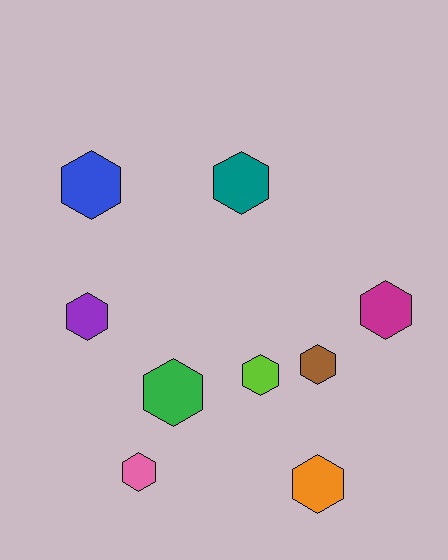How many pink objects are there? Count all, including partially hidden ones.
There is 1 pink object.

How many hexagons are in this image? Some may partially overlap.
There are 9 hexagons.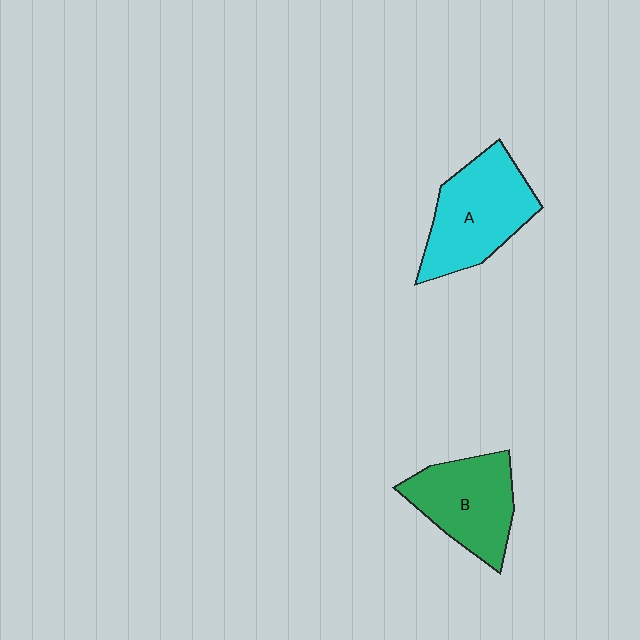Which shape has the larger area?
Shape A (cyan).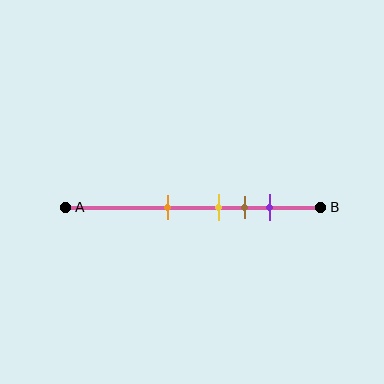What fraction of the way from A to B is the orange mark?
The orange mark is approximately 40% (0.4) of the way from A to B.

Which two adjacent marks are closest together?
The yellow and brown marks are the closest adjacent pair.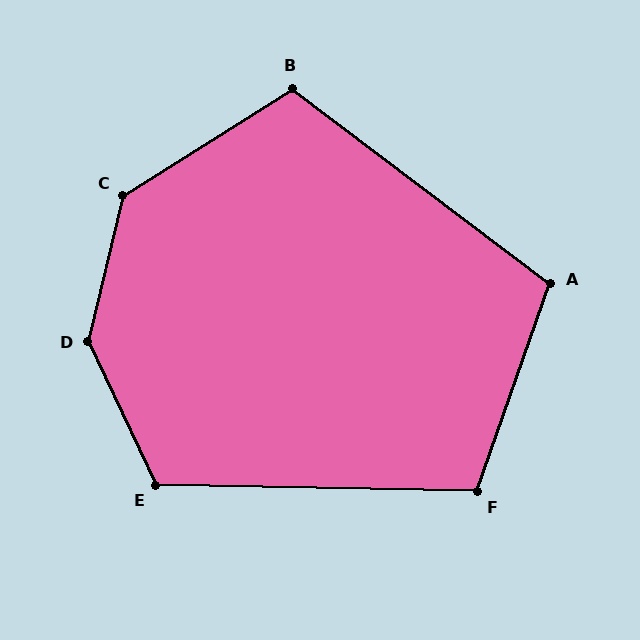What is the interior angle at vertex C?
Approximately 136 degrees (obtuse).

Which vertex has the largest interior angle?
D, at approximately 141 degrees.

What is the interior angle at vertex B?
Approximately 111 degrees (obtuse).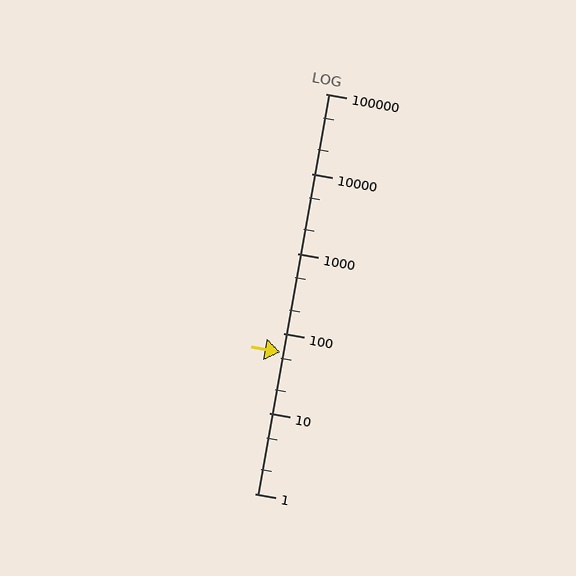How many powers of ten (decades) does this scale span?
The scale spans 5 decades, from 1 to 100000.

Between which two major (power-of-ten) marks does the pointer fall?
The pointer is between 10 and 100.